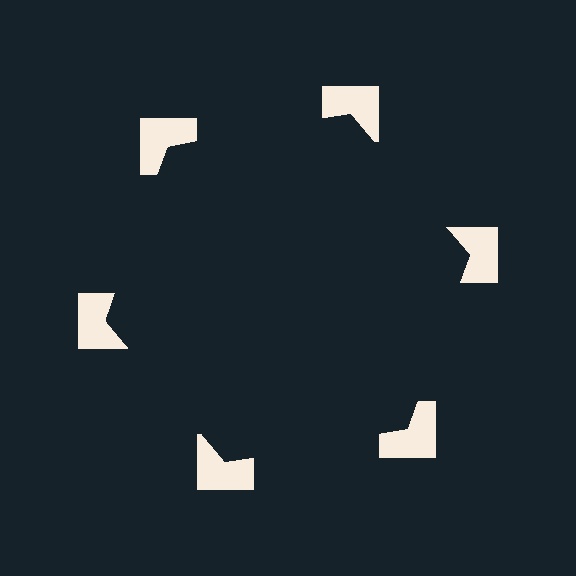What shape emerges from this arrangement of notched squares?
An illusory hexagon — its edges are inferred from the aligned wedge cuts in the notched squares, not physically drawn.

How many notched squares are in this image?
There are 6 — one at each vertex of the illusory hexagon.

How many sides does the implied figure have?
6 sides.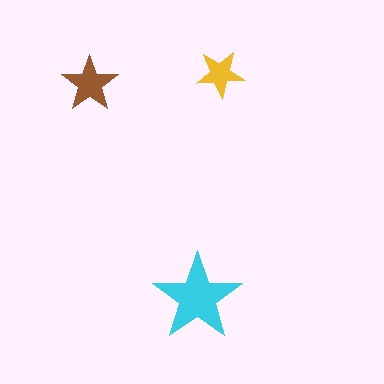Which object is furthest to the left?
The brown star is leftmost.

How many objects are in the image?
There are 3 objects in the image.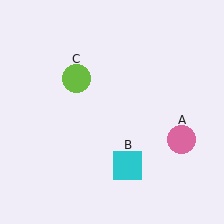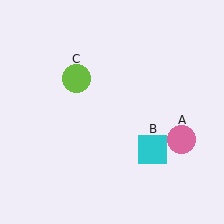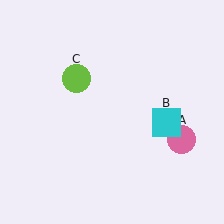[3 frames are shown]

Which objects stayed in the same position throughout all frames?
Pink circle (object A) and lime circle (object C) remained stationary.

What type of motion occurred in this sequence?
The cyan square (object B) rotated counterclockwise around the center of the scene.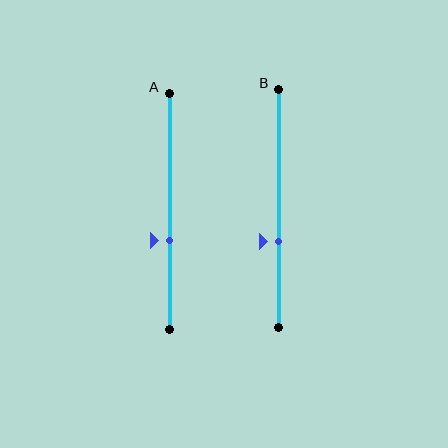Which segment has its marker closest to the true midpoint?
Segment A has its marker closest to the true midpoint.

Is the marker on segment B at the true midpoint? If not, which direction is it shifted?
No, the marker on segment B is shifted downward by about 14% of the segment length.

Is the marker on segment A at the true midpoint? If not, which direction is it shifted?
No, the marker on segment A is shifted downward by about 12% of the segment length.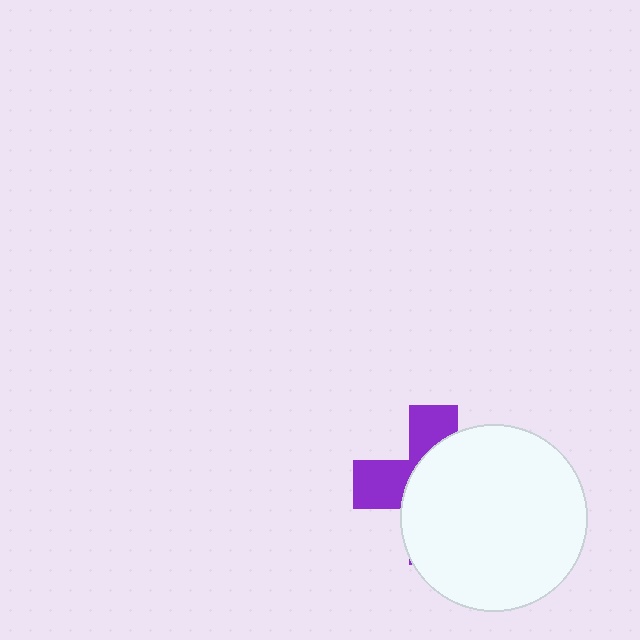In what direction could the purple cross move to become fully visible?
The purple cross could move left. That would shift it out from behind the white circle entirely.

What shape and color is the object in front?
The object in front is a white circle.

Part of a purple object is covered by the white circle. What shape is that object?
It is a cross.